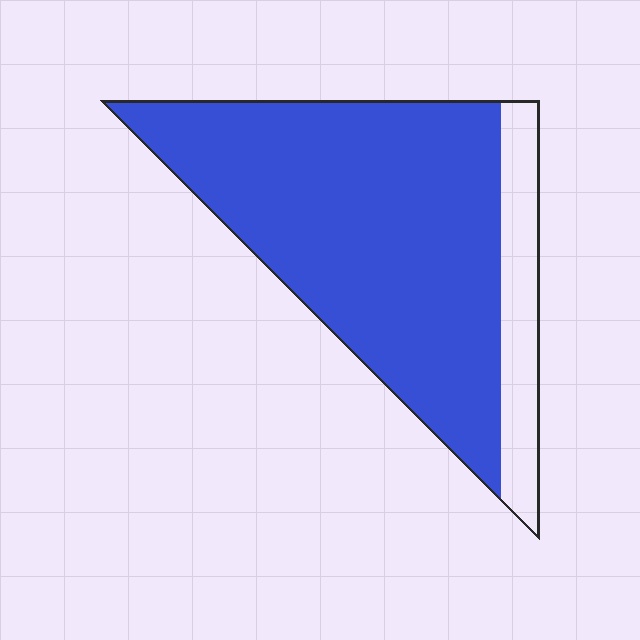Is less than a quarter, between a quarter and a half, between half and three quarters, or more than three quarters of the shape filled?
More than three quarters.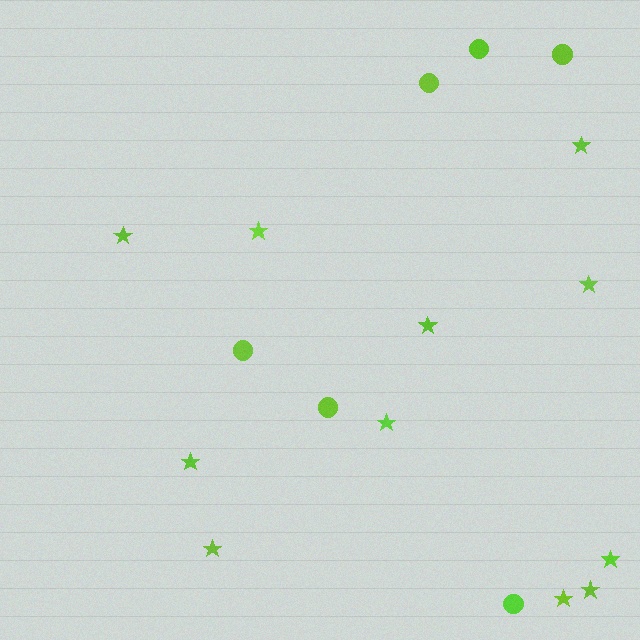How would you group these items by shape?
There are 2 groups: one group of stars (11) and one group of circles (6).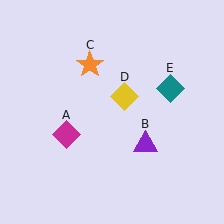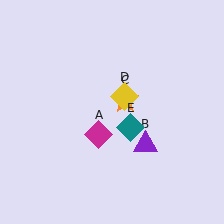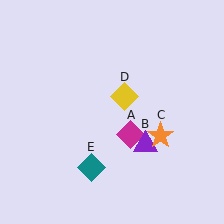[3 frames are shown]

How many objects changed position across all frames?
3 objects changed position: magenta diamond (object A), orange star (object C), teal diamond (object E).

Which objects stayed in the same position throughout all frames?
Purple triangle (object B) and yellow diamond (object D) remained stationary.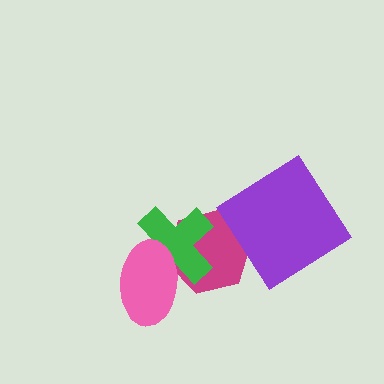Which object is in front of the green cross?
The pink ellipse is in front of the green cross.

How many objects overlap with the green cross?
2 objects overlap with the green cross.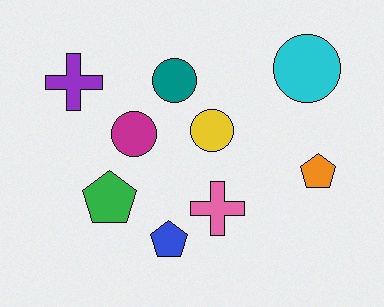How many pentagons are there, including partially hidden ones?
There are 3 pentagons.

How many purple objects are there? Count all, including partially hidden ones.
There is 1 purple object.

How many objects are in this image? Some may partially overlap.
There are 9 objects.